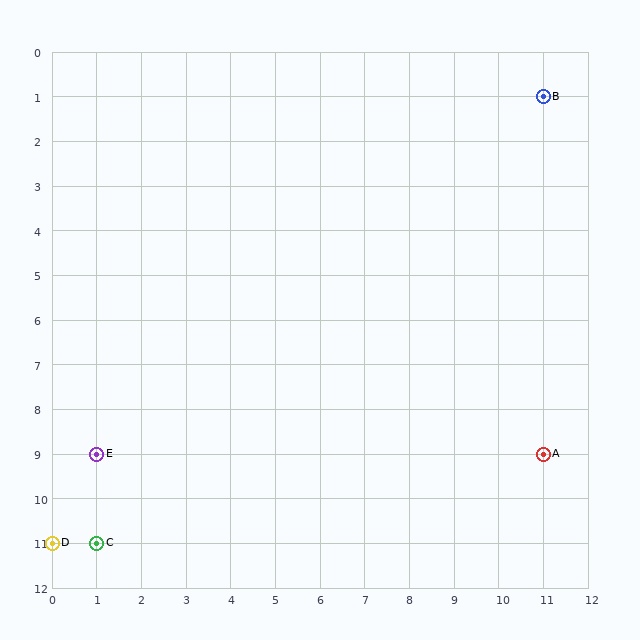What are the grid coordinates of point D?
Point D is at grid coordinates (0, 11).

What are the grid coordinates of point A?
Point A is at grid coordinates (11, 9).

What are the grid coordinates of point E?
Point E is at grid coordinates (1, 9).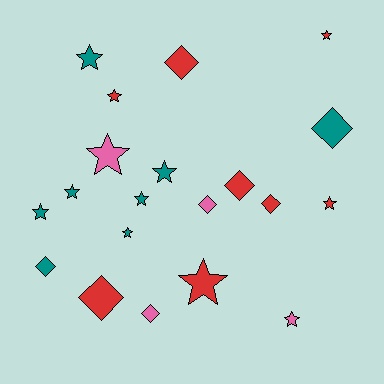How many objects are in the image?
There are 20 objects.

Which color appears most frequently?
Teal, with 8 objects.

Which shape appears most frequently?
Star, with 12 objects.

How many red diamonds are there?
There are 4 red diamonds.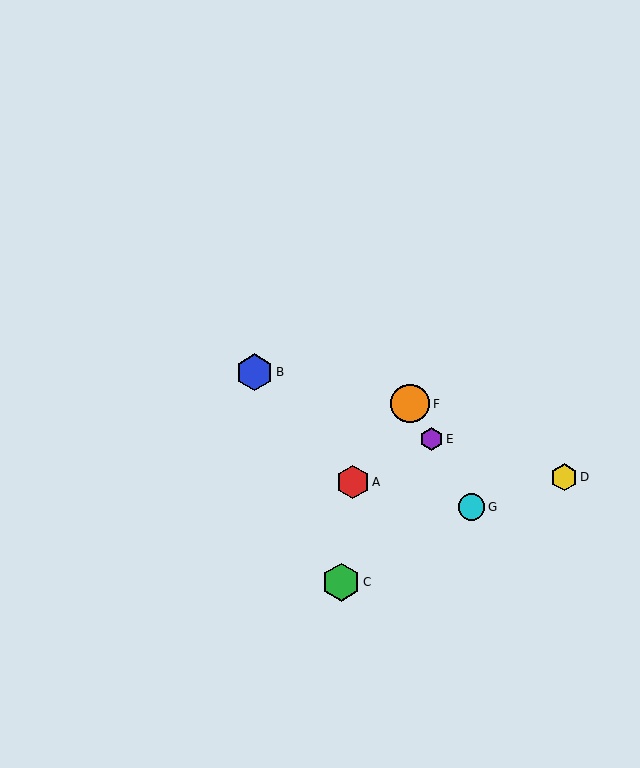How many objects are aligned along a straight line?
3 objects (E, F, G) are aligned along a straight line.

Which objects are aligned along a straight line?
Objects E, F, G are aligned along a straight line.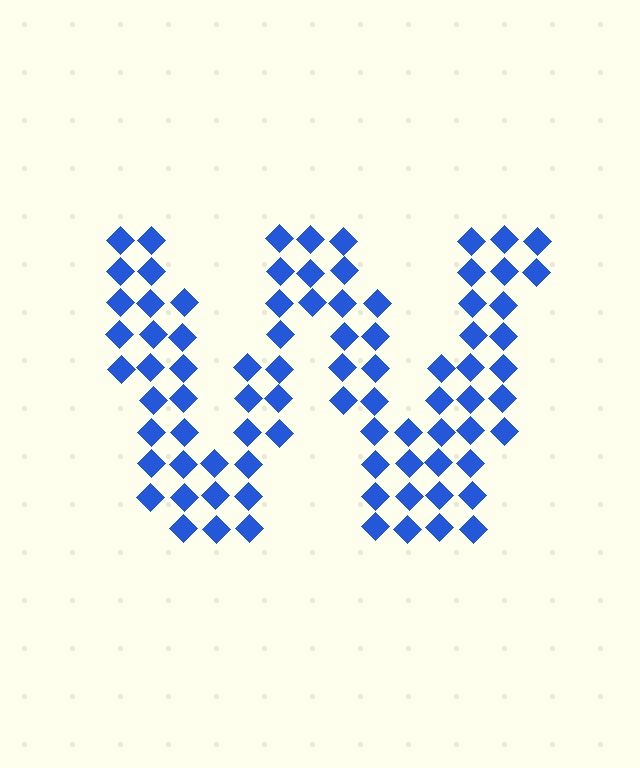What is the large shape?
The large shape is the letter W.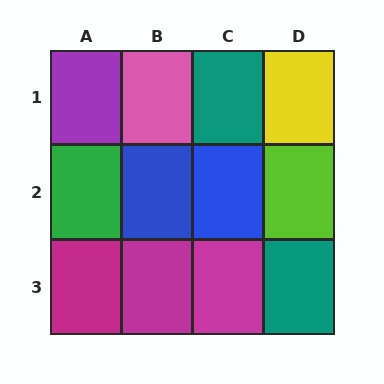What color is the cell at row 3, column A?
Magenta.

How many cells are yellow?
1 cell is yellow.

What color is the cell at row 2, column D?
Lime.